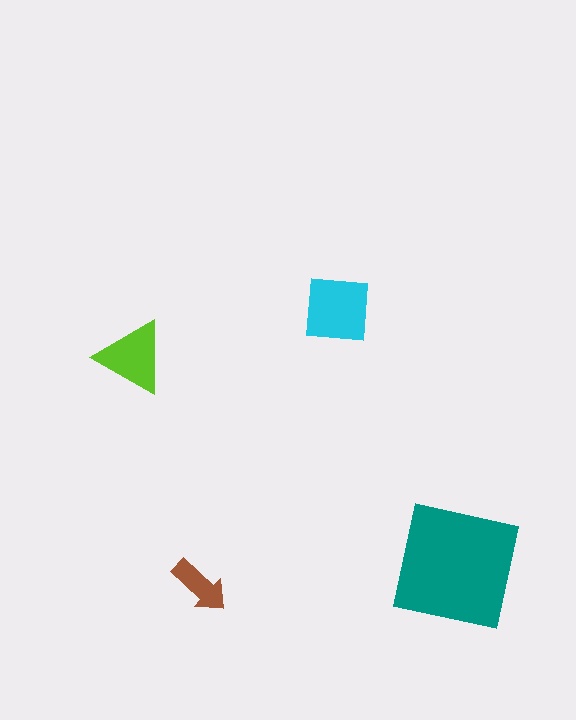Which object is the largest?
The teal square.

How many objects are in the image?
There are 4 objects in the image.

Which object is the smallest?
The brown arrow.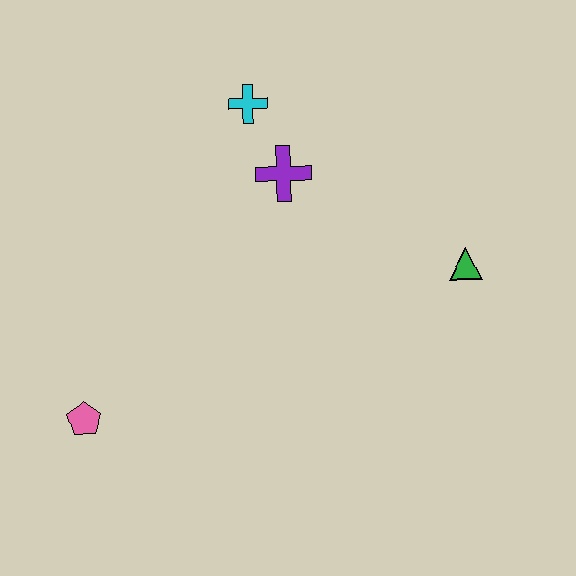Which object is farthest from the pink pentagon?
The green triangle is farthest from the pink pentagon.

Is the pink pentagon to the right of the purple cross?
No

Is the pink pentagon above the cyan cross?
No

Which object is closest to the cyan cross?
The purple cross is closest to the cyan cross.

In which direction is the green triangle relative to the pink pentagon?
The green triangle is to the right of the pink pentagon.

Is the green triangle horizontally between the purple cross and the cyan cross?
No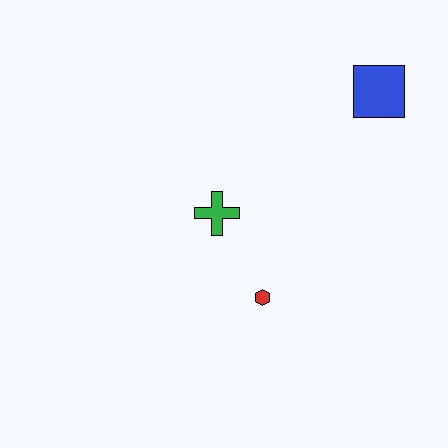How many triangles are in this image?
There are no triangles.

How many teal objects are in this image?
There are no teal objects.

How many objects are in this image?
There are 3 objects.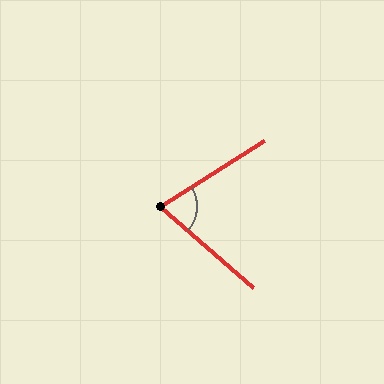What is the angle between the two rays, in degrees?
Approximately 73 degrees.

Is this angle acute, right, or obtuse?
It is acute.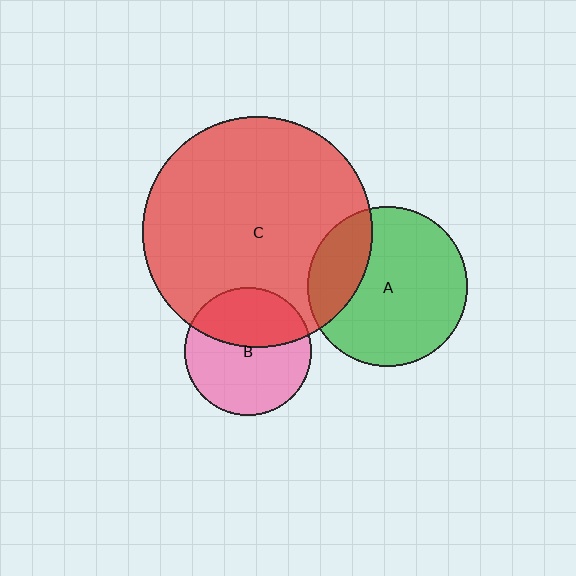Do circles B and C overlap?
Yes.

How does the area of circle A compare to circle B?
Approximately 1.6 times.